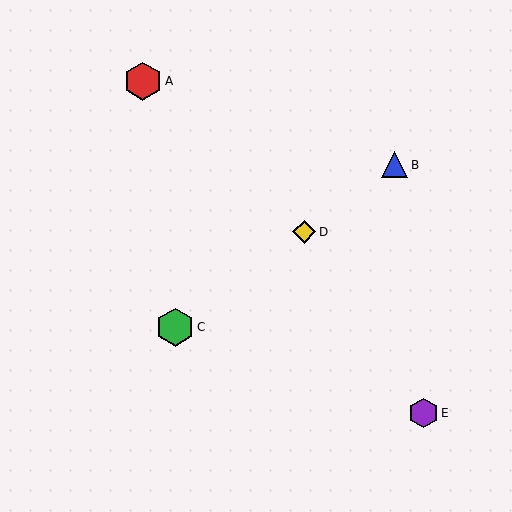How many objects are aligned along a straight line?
3 objects (B, C, D) are aligned along a straight line.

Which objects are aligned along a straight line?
Objects B, C, D are aligned along a straight line.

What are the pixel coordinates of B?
Object B is at (395, 165).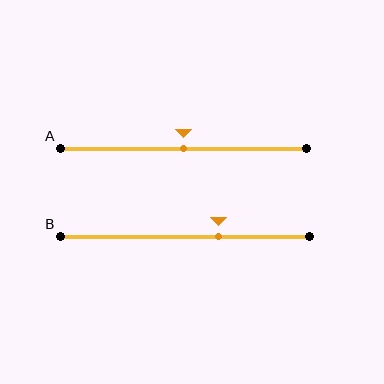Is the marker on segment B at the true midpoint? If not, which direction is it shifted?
No, the marker on segment B is shifted to the right by about 13% of the segment length.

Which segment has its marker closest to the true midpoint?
Segment A has its marker closest to the true midpoint.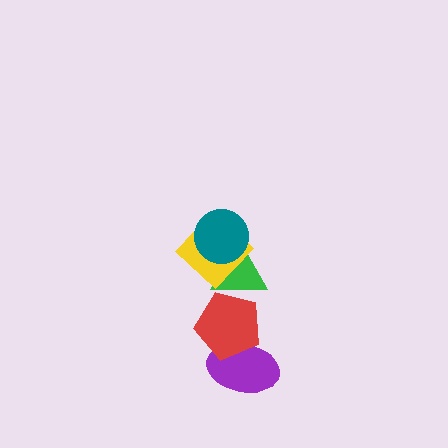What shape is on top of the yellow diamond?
The teal circle is on top of the yellow diamond.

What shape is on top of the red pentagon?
The green triangle is on top of the red pentagon.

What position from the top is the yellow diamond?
The yellow diamond is 2nd from the top.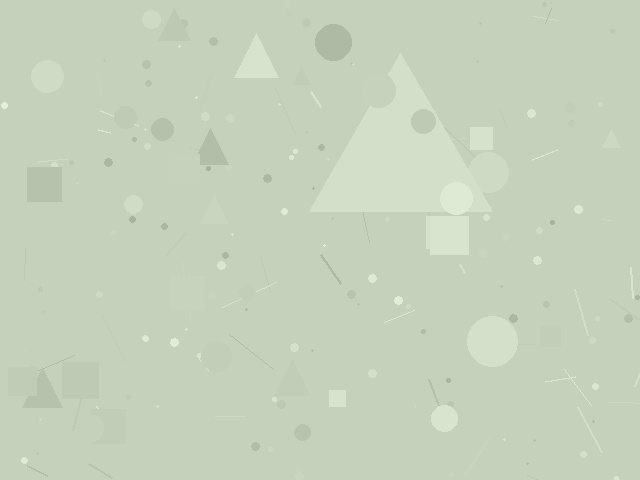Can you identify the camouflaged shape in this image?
The camouflaged shape is a triangle.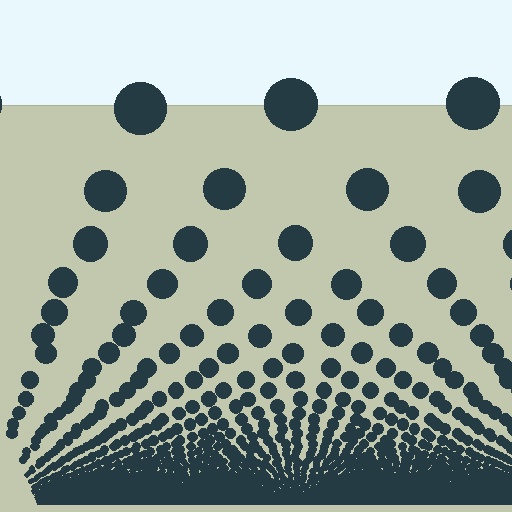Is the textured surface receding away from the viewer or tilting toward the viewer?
The surface appears to tilt toward the viewer. Texture elements get larger and sparser toward the top.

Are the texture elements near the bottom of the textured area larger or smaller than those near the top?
Smaller. The gradient is inverted — elements near the bottom are smaller and denser.